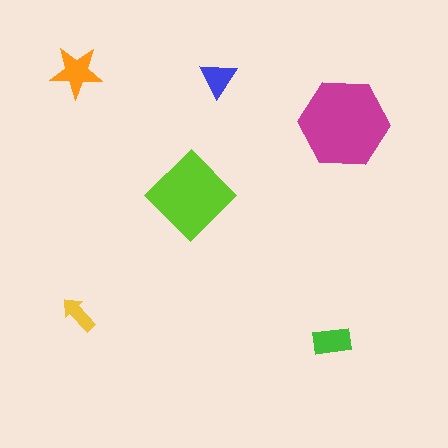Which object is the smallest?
The yellow arrow.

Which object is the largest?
The magenta hexagon.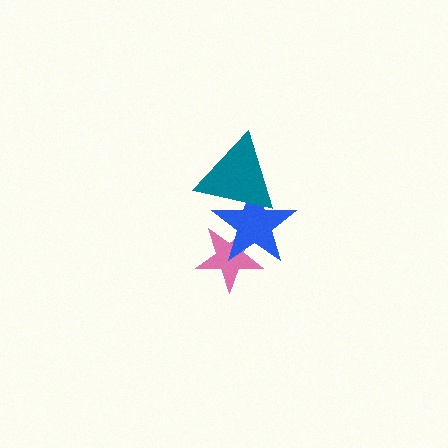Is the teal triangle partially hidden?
No, no other shape covers it.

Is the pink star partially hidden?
Yes, it is partially covered by another shape.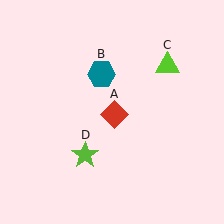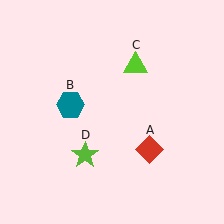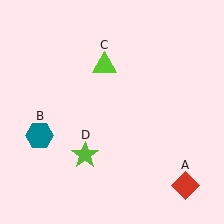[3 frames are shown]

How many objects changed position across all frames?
3 objects changed position: red diamond (object A), teal hexagon (object B), lime triangle (object C).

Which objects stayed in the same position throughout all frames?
Lime star (object D) remained stationary.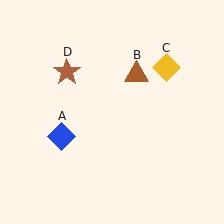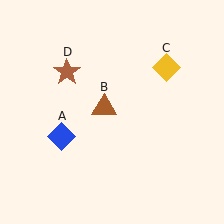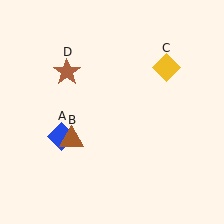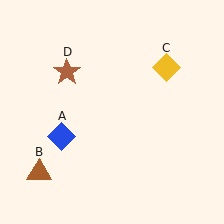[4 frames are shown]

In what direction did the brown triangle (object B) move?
The brown triangle (object B) moved down and to the left.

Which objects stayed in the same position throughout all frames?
Blue diamond (object A) and yellow diamond (object C) and brown star (object D) remained stationary.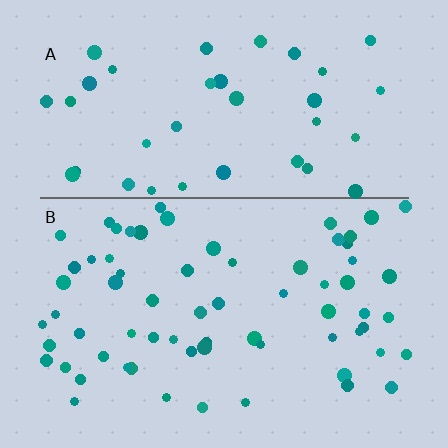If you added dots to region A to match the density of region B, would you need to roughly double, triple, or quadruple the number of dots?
Approximately double.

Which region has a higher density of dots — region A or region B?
B (the bottom).